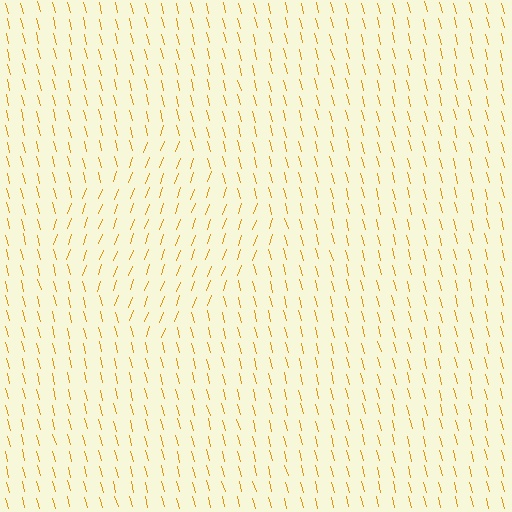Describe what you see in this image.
The image is filled with small orange line segments. A diamond region in the image has lines oriented differently from the surrounding lines, creating a visible texture boundary.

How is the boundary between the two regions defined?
The boundary is defined purely by a change in line orientation (approximately 34 degrees difference). All lines are the same color and thickness.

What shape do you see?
I see a diamond.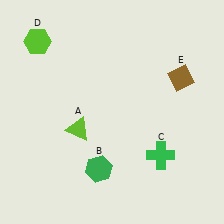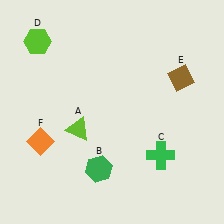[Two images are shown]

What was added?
An orange diamond (F) was added in Image 2.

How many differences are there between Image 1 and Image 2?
There is 1 difference between the two images.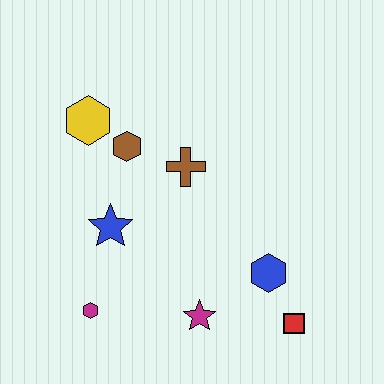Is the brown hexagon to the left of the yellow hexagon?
No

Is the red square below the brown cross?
Yes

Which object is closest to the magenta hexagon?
The blue star is closest to the magenta hexagon.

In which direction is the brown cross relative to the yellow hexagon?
The brown cross is to the right of the yellow hexagon.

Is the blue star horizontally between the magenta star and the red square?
No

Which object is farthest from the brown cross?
The red square is farthest from the brown cross.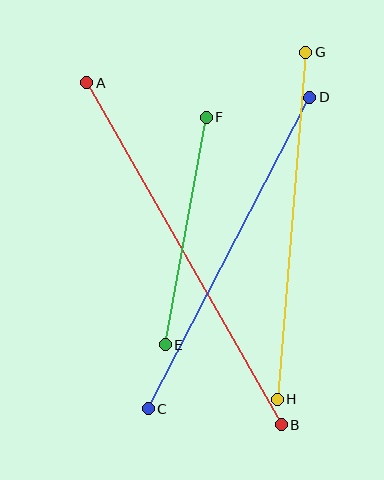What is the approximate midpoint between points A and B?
The midpoint is at approximately (184, 254) pixels.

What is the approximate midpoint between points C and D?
The midpoint is at approximately (229, 253) pixels.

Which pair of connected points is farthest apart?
Points A and B are farthest apart.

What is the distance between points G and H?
The distance is approximately 348 pixels.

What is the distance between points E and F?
The distance is approximately 231 pixels.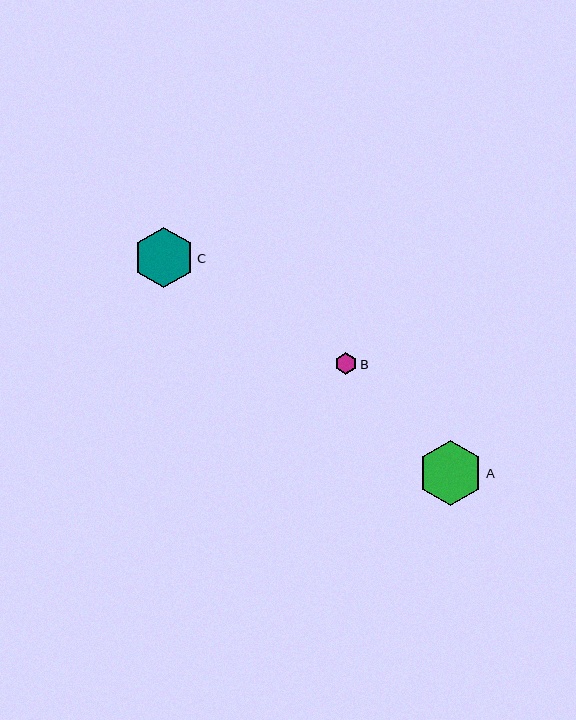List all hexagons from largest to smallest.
From largest to smallest: A, C, B.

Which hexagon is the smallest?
Hexagon B is the smallest with a size of approximately 22 pixels.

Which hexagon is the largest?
Hexagon A is the largest with a size of approximately 65 pixels.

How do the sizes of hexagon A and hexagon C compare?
Hexagon A and hexagon C are approximately the same size.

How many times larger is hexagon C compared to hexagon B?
Hexagon C is approximately 2.8 times the size of hexagon B.